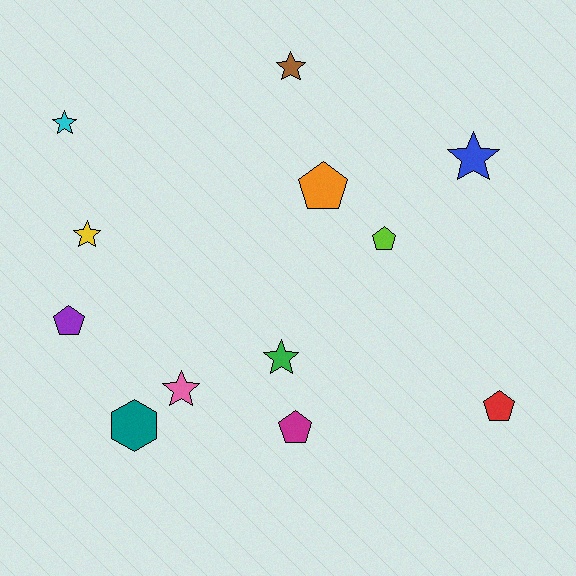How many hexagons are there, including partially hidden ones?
There is 1 hexagon.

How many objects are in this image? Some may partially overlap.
There are 12 objects.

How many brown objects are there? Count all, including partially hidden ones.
There is 1 brown object.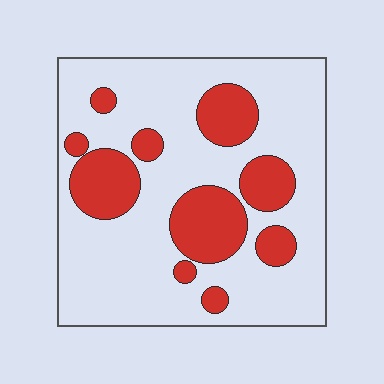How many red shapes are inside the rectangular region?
10.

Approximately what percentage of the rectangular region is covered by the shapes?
Approximately 25%.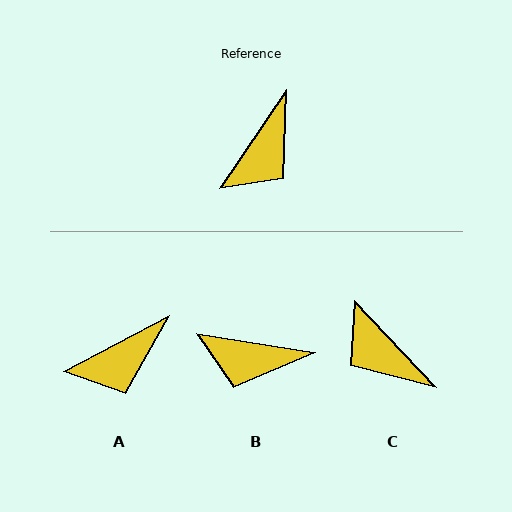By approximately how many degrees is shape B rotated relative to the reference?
Approximately 65 degrees clockwise.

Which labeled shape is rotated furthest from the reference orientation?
C, about 103 degrees away.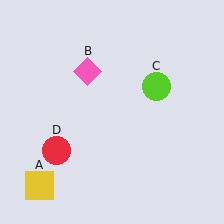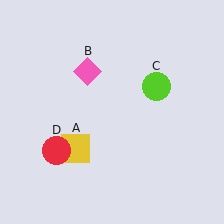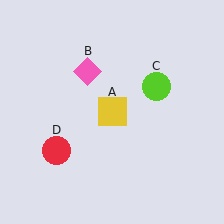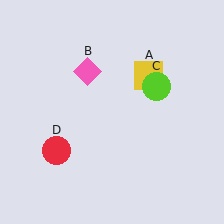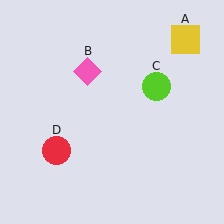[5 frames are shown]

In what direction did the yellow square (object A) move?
The yellow square (object A) moved up and to the right.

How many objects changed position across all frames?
1 object changed position: yellow square (object A).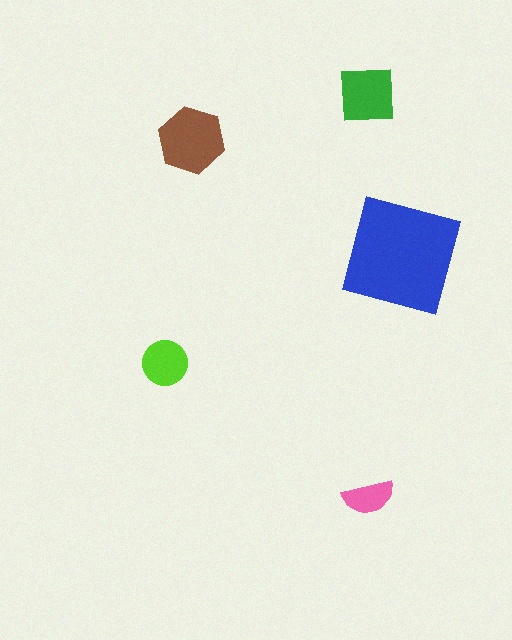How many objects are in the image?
There are 5 objects in the image.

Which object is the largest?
The blue square.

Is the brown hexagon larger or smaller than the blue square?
Smaller.